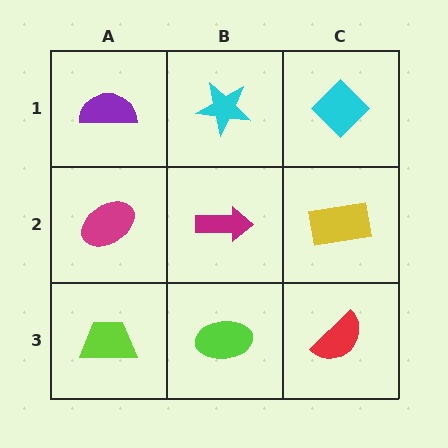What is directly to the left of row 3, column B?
A lime trapezoid.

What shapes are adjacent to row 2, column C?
A cyan diamond (row 1, column C), a red semicircle (row 3, column C), a magenta arrow (row 2, column B).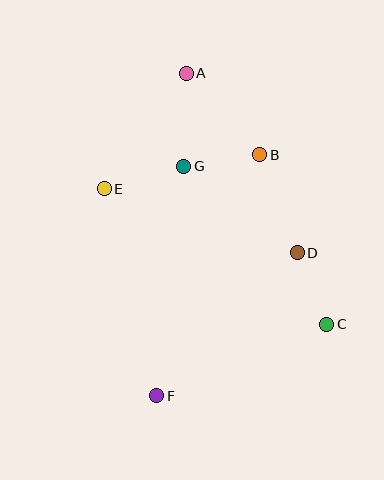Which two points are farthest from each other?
Points A and F are farthest from each other.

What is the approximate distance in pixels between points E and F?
The distance between E and F is approximately 214 pixels.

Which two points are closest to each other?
Points B and G are closest to each other.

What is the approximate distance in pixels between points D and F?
The distance between D and F is approximately 200 pixels.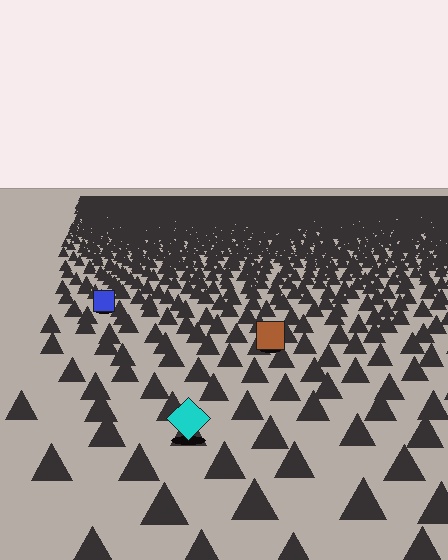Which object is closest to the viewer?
The cyan diamond is closest. The texture marks near it are larger and more spread out.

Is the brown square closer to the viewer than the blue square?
Yes. The brown square is closer — you can tell from the texture gradient: the ground texture is coarser near it.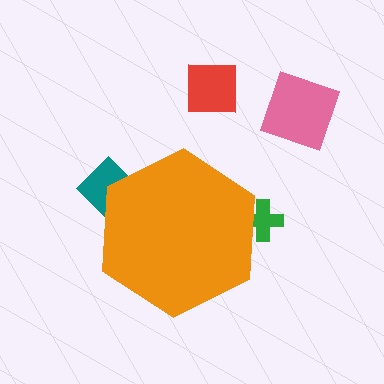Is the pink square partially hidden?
No, the pink square is fully visible.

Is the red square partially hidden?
No, the red square is fully visible.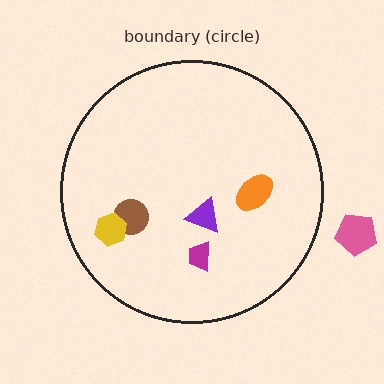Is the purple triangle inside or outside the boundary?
Inside.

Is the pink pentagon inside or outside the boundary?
Outside.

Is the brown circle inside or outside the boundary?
Inside.